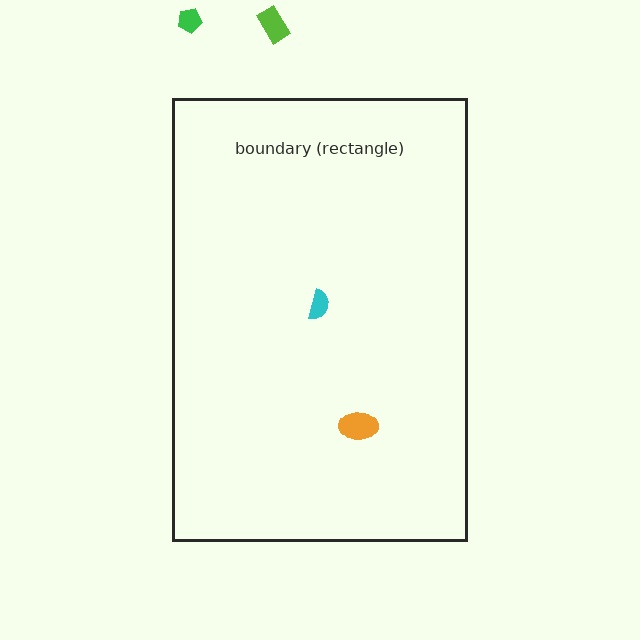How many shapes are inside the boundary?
2 inside, 2 outside.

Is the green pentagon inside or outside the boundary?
Outside.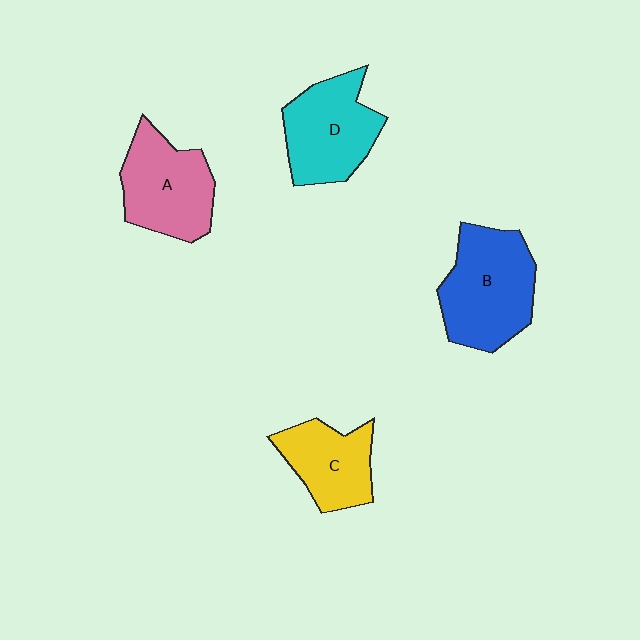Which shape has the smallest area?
Shape C (yellow).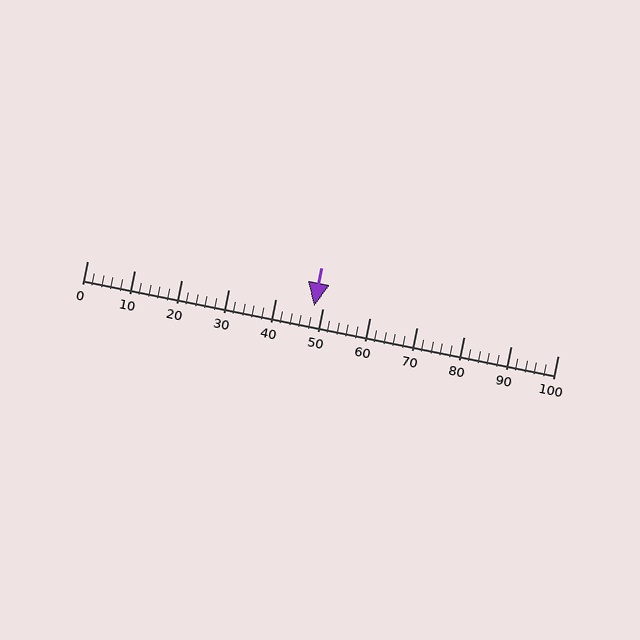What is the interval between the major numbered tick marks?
The major tick marks are spaced 10 units apart.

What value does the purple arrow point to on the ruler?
The purple arrow points to approximately 48.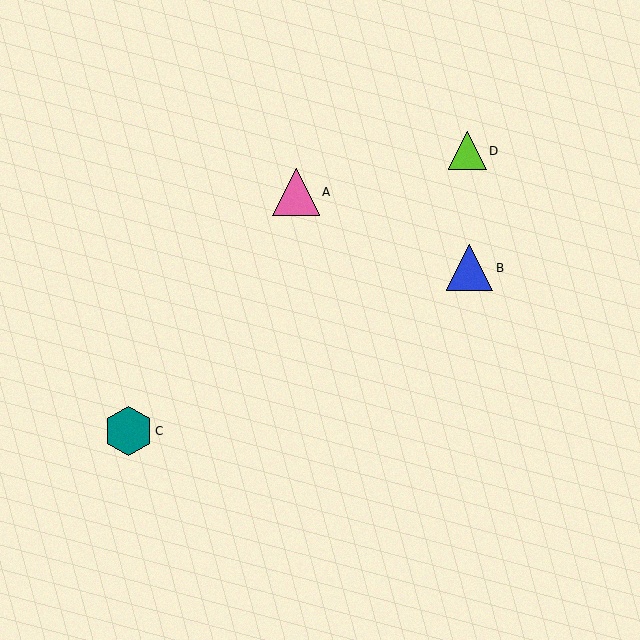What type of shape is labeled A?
Shape A is a pink triangle.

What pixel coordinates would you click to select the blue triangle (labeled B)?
Click at (470, 268) to select the blue triangle B.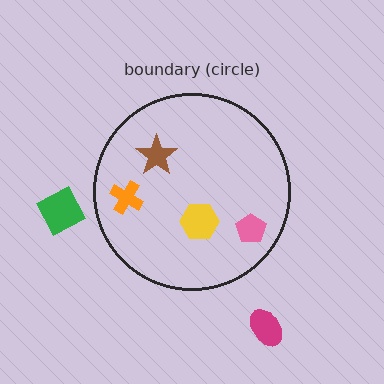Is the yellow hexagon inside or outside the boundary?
Inside.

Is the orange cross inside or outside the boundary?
Inside.